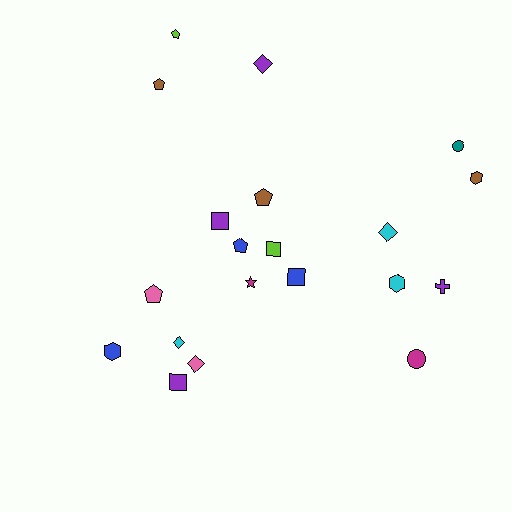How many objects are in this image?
There are 20 objects.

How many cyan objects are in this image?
There are 3 cyan objects.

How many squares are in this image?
There are 4 squares.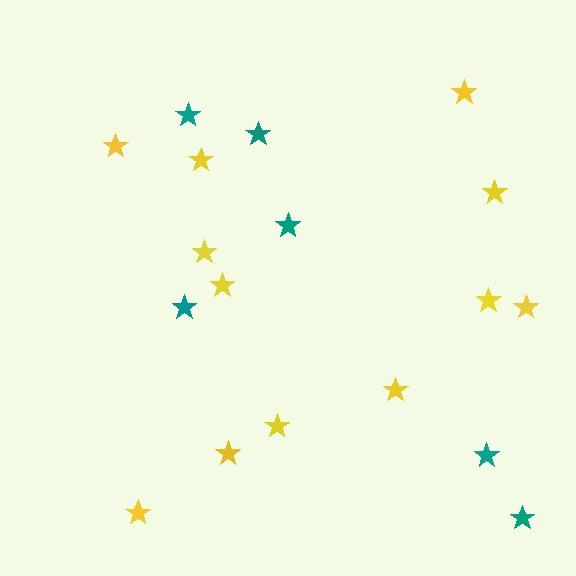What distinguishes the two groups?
There are 2 groups: one group of teal stars (6) and one group of yellow stars (12).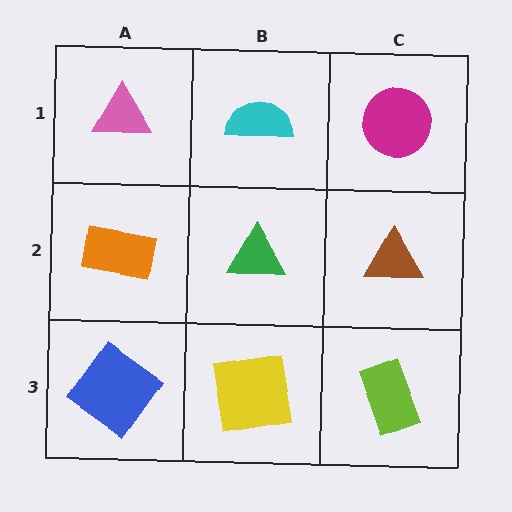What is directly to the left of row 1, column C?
A cyan semicircle.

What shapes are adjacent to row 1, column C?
A brown triangle (row 2, column C), a cyan semicircle (row 1, column B).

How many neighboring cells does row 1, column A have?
2.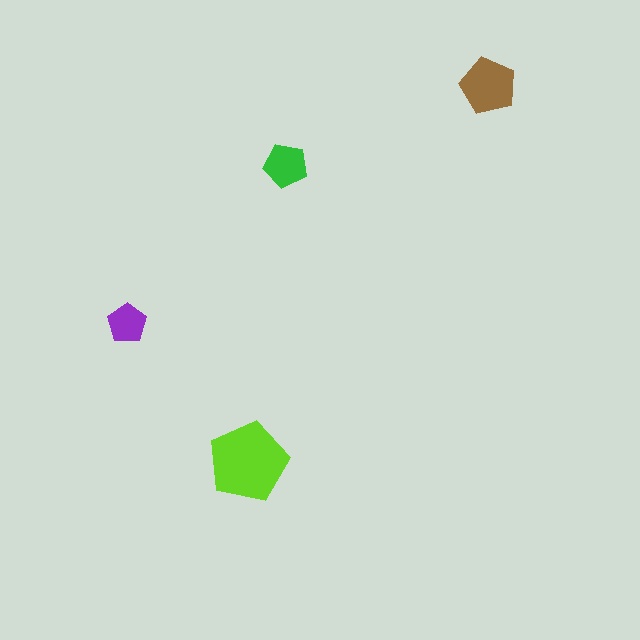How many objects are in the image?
There are 4 objects in the image.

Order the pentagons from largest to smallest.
the lime one, the brown one, the green one, the purple one.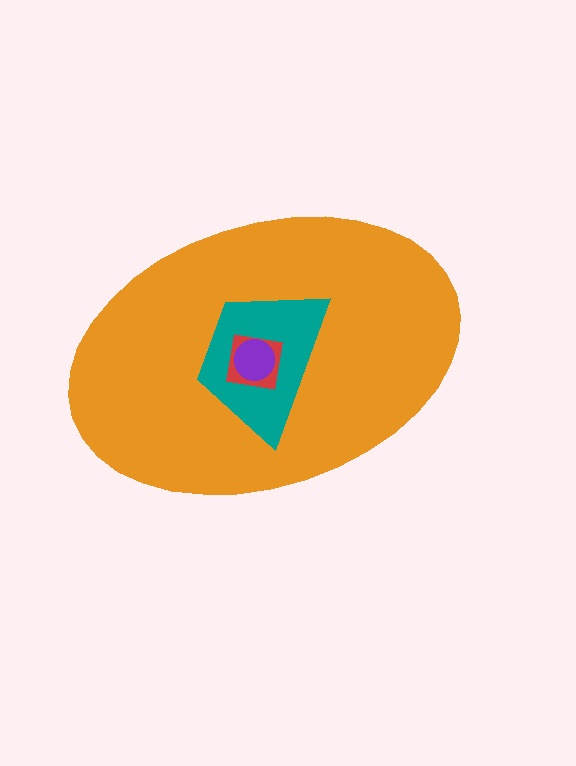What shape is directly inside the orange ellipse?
The teal trapezoid.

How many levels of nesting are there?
4.